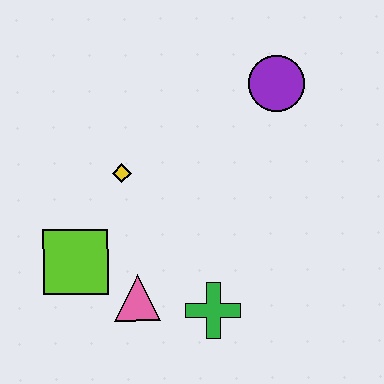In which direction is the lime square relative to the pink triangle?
The lime square is to the left of the pink triangle.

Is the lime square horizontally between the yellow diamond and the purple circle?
No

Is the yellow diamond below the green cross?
No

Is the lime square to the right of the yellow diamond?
No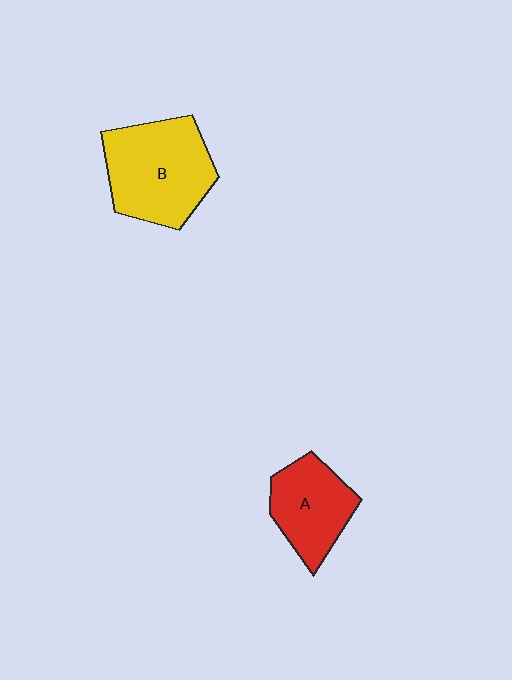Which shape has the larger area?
Shape B (yellow).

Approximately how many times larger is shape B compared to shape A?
Approximately 1.5 times.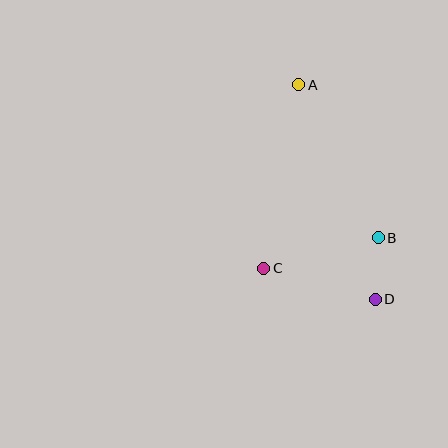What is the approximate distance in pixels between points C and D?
The distance between C and D is approximately 116 pixels.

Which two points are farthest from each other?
Points A and D are farthest from each other.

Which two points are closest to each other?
Points B and D are closest to each other.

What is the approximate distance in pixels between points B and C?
The distance between B and C is approximately 119 pixels.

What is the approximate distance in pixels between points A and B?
The distance between A and B is approximately 172 pixels.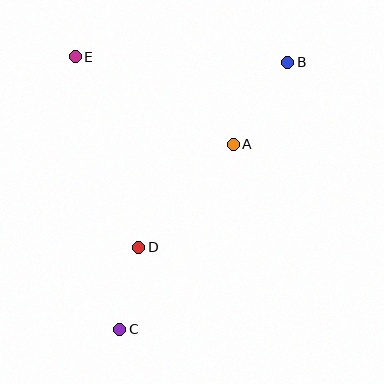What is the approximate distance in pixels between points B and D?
The distance between B and D is approximately 237 pixels.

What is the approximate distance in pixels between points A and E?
The distance between A and E is approximately 180 pixels.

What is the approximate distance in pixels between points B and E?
The distance between B and E is approximately 212 pixels.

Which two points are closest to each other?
Points C and D are closest to each other.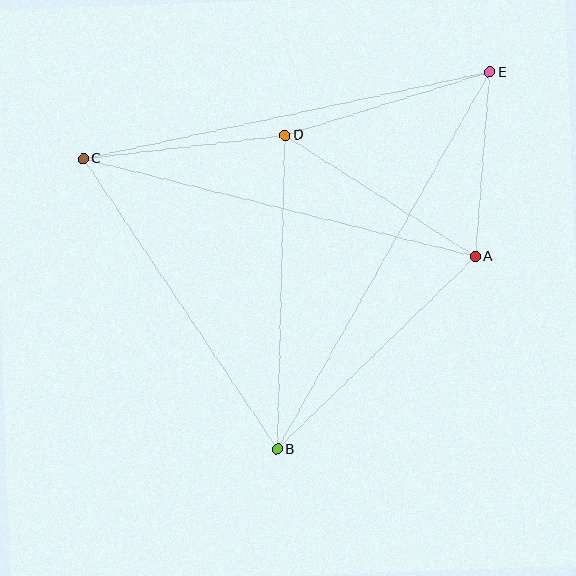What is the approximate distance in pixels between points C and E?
The distance between C and E is approximately 416 pixels.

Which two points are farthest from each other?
Points B and E are farthest from each other.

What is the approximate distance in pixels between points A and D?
The distance between A and D is approximately 225 pixels.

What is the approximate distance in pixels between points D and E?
The distance between D and E is approximately 214 pixels.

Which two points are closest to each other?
Points A and E are closest to each other.